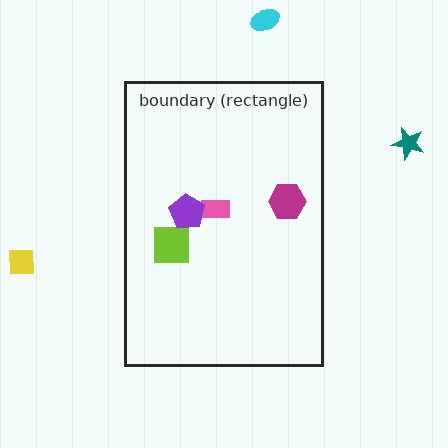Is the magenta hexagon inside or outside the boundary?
Inside.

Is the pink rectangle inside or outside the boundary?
Inside.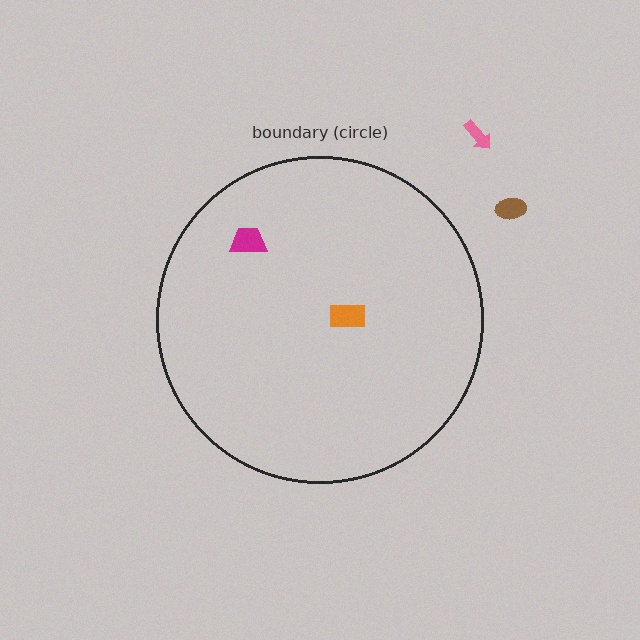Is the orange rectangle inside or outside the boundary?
Inside.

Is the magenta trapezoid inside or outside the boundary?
Inside.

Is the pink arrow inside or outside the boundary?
Outside.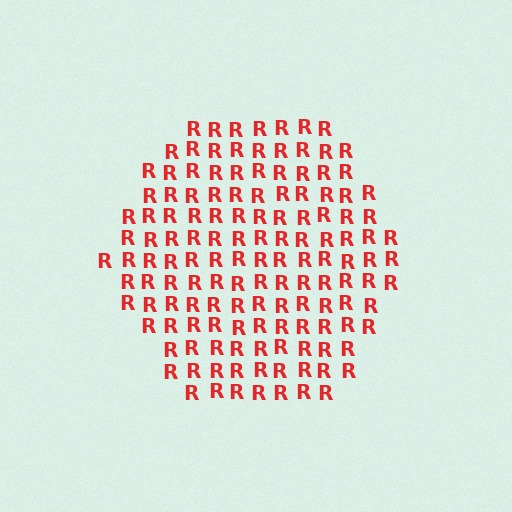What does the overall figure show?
The overall figure shows a hexagon.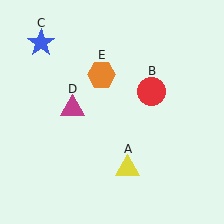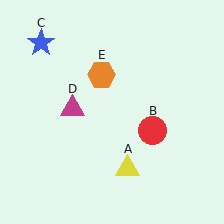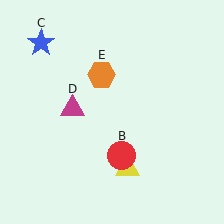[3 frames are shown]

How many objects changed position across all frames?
1 object changed position: red circle (object B).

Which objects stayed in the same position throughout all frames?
Yellow triangle (object A) and blue star (object C) and magenta triangle (object D) and orange hexagon (object E) remained stationary.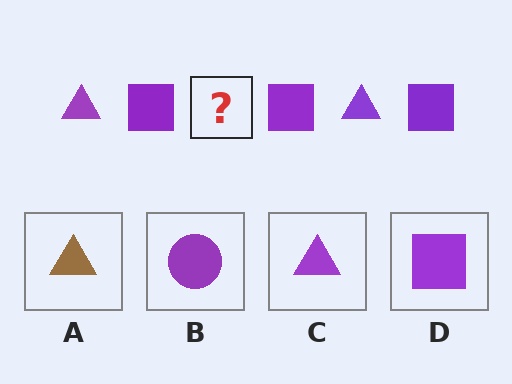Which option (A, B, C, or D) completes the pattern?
C.